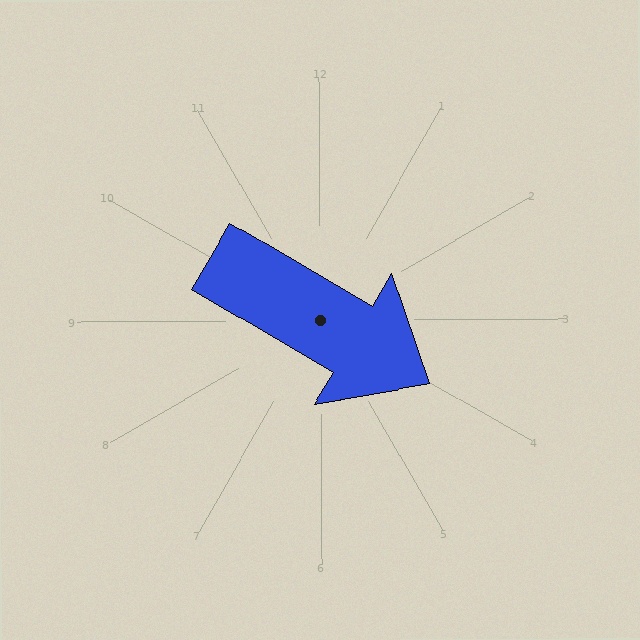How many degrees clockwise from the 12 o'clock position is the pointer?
Approximately 121 degrees.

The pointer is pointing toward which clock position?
Roughly 4 o'clock.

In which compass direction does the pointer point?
Southeast.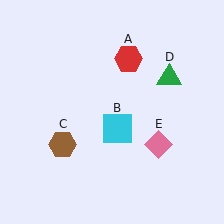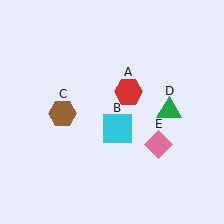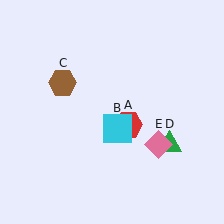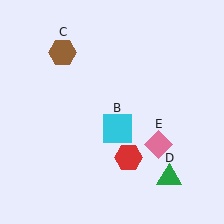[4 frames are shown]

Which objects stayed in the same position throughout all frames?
Cyan square (object B) and pink diamond (object E) remained stationary.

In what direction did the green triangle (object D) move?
The green triangle (object D) moved down.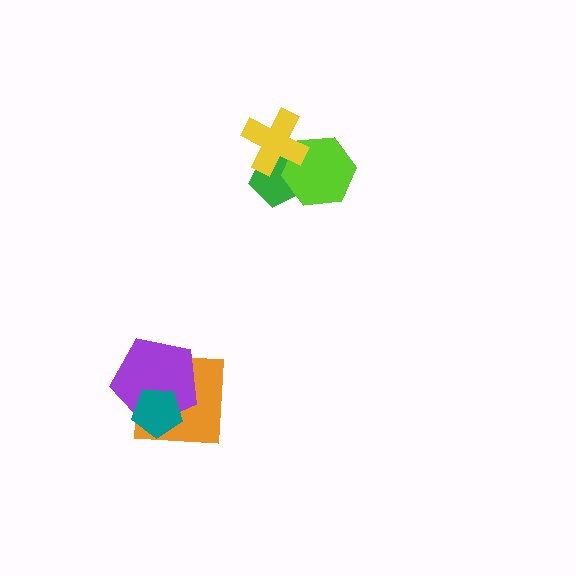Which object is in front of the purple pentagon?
The teal pentagon is in front of the purple pentagon.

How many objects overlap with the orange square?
2 objects overlap with the orange square.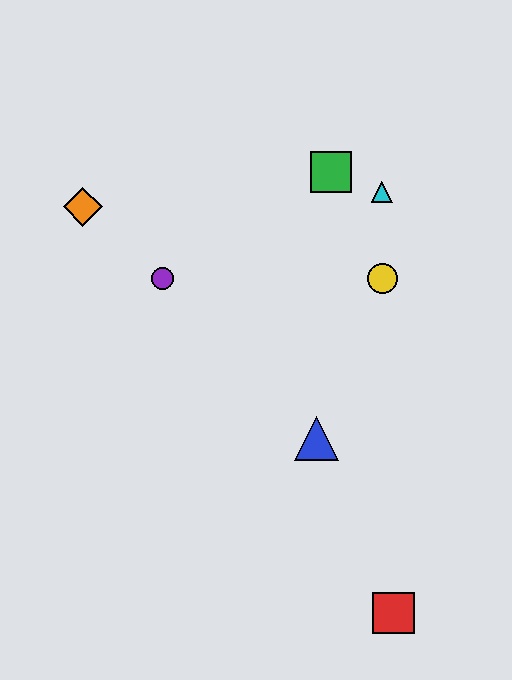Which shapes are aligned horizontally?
The yellow circle, the purple circle are aligned horizontally.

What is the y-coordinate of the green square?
The green square is at y≈172.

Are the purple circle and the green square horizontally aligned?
No, the purple circle is at y≈279 and the green square is at y≈172.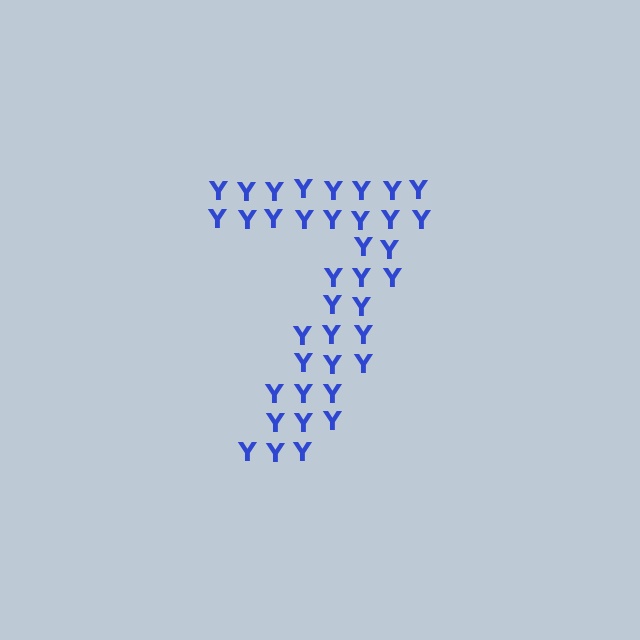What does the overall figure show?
The overall figure shows the digit 7.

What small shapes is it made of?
It is made of small letter Y's.